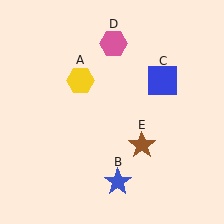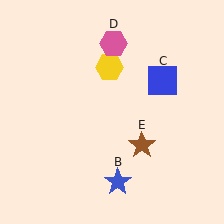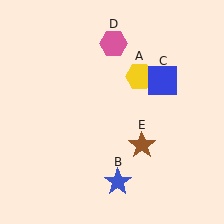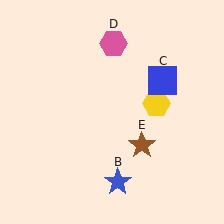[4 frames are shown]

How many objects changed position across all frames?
1 object changed position: yellow hexagon (object A).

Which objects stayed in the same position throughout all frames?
Blue star (object B) and blue square (object C) and pink hexagon (object D) and brown star (object E) remained stationary.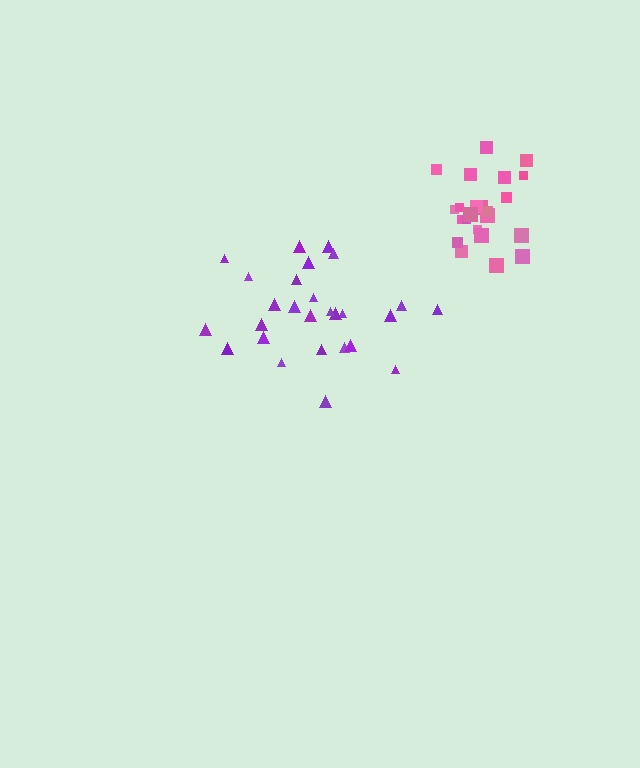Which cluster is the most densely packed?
Pink.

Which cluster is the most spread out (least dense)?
Purple.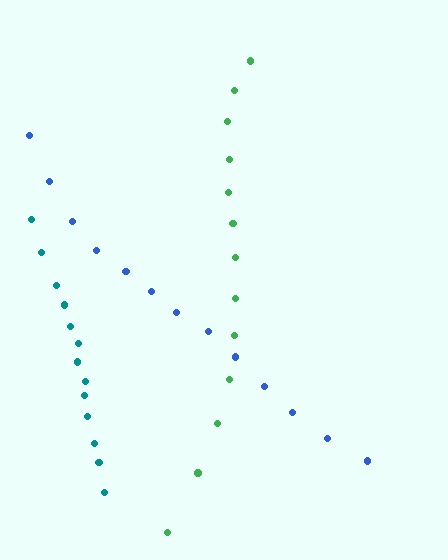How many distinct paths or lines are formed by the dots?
There are 3 distinct paths.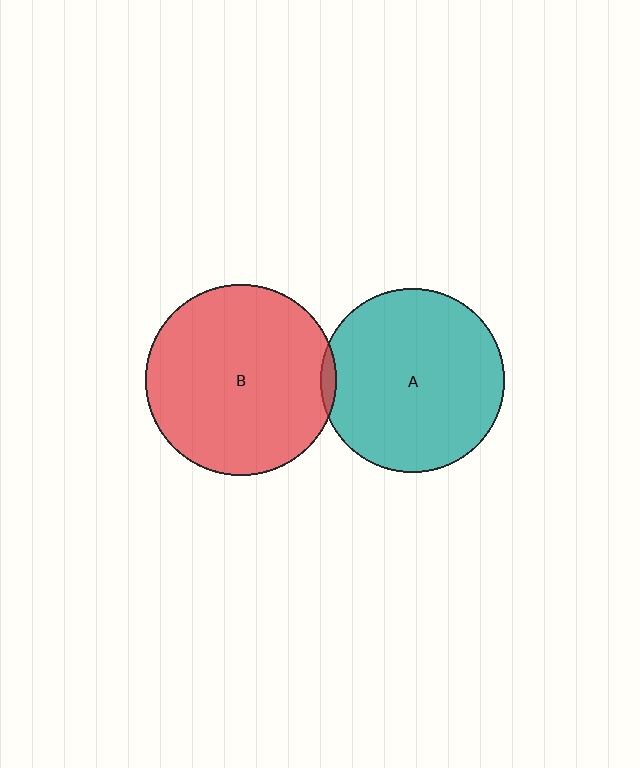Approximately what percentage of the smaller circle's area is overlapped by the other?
Approximately 5%.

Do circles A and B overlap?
Yes.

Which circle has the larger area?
Circle B (red).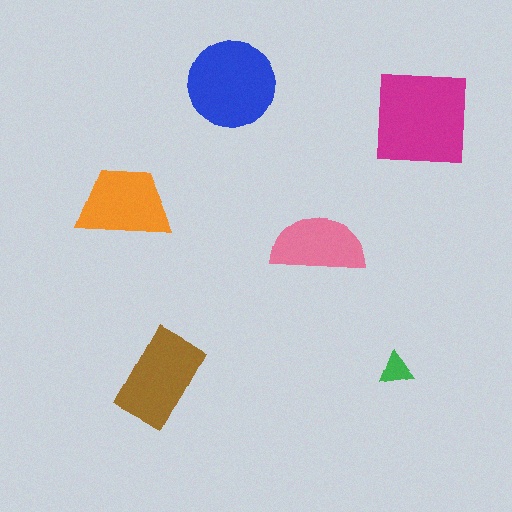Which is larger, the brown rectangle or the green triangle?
The brown rectangle.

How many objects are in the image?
There are 6 objects in the image.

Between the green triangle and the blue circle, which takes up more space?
The blue circle.